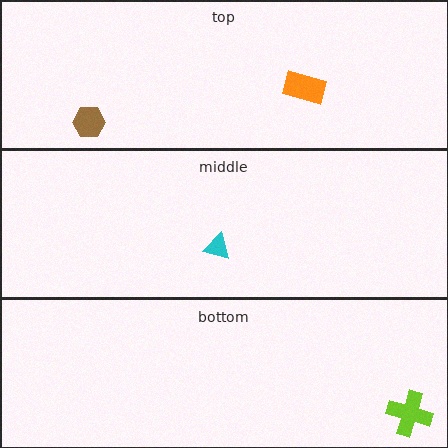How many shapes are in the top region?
2.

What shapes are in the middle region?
The cyan triangle.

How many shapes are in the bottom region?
1.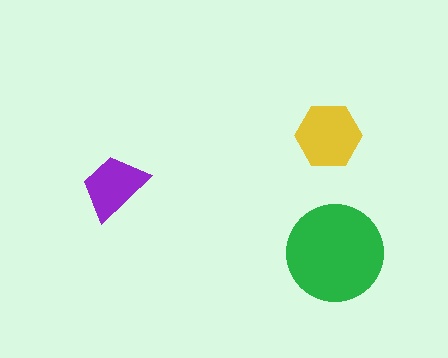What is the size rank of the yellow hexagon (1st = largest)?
2nd.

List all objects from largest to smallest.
The green circle, the yellow hexagon, the purple trapezoid.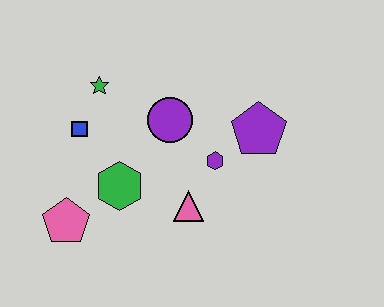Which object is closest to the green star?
The blue square is closest to the green star.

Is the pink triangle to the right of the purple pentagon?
No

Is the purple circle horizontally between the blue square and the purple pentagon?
Yes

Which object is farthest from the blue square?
The purple pentagon is farthest from the blue square.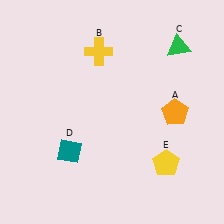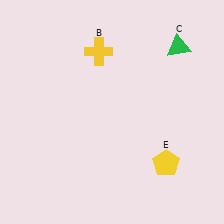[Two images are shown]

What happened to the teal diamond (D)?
The teal diamond (D) was removed in Image 2. It was in the bottom-left area of Image 1.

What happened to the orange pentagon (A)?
The orange pentagon (A) was removed in Image 2. It was in the bottom-right area of Image 1.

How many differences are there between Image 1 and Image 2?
There are 2 differences between the two images.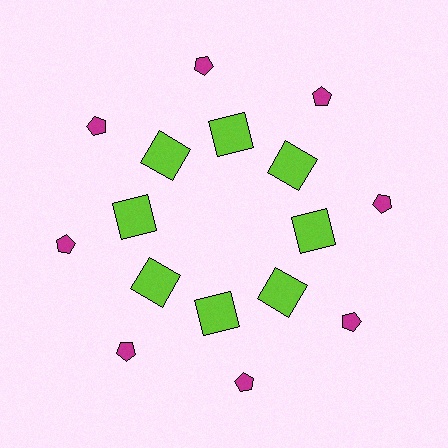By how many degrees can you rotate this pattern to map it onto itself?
The pattern maps onto itself every 45 degrees of rotation.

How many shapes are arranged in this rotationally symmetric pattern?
There are 16 shapes, arranged in 8 groups of 2.